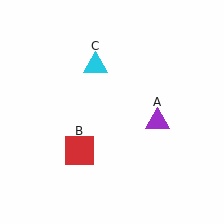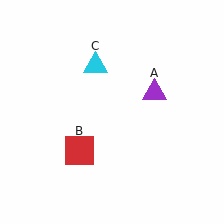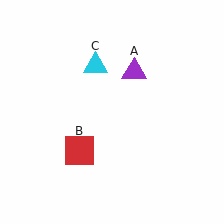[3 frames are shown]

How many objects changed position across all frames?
1 object changed position: purple triangle (object A).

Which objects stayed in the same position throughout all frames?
Red square (object B) and cyan triangle (object C) remained stationary.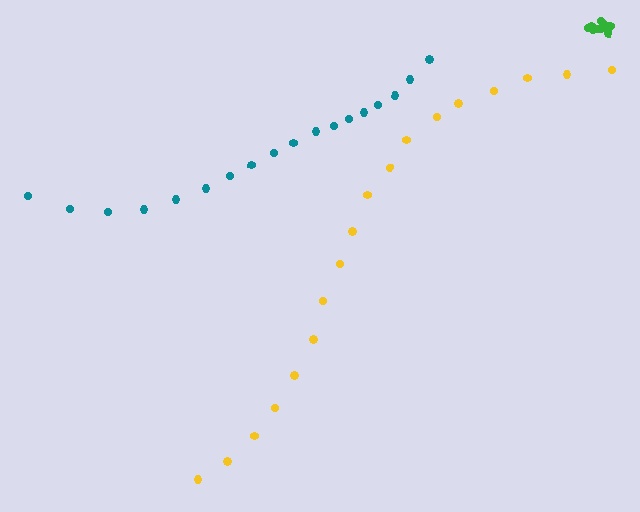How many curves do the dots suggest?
There are 3 distinct paths.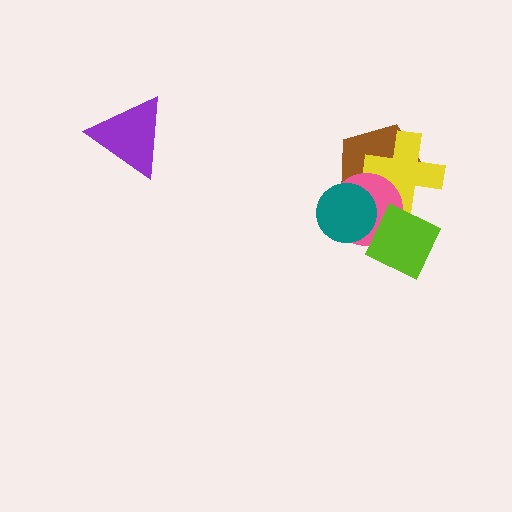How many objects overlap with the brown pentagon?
3 objects overlap with the brown pentagon.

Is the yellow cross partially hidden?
Yes, it is partially covered by another shape.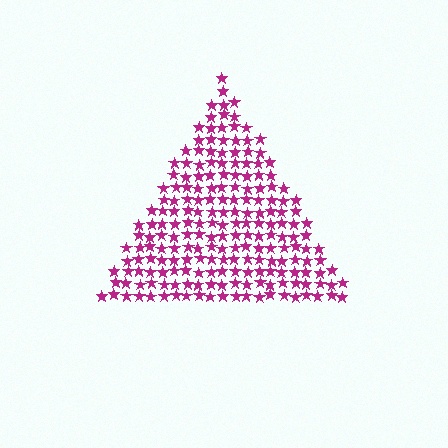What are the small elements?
The small elements are stars.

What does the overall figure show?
The overall figure shows a triangle.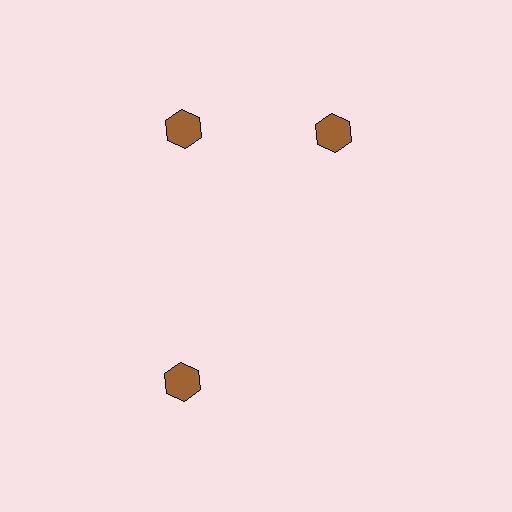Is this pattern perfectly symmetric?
No. The 3 brown hexagons are arranged in a ring, but one element near the 3 o'clock position is rotated out of alignment along the ring, breaking the 3-fold rotational symmetry.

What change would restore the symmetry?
The symmetry would be restored by rotating it back into even spacing with its neighbors so that all 3 hexagons sit at equal angles and equal distance from the center.